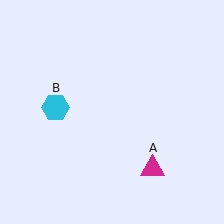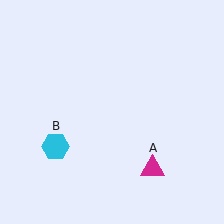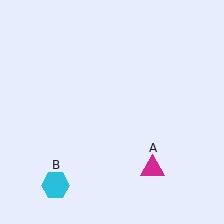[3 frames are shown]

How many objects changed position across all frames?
1 object changed position: cyan hexagon (object B).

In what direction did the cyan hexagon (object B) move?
The cyan hexagon (object B) moved down.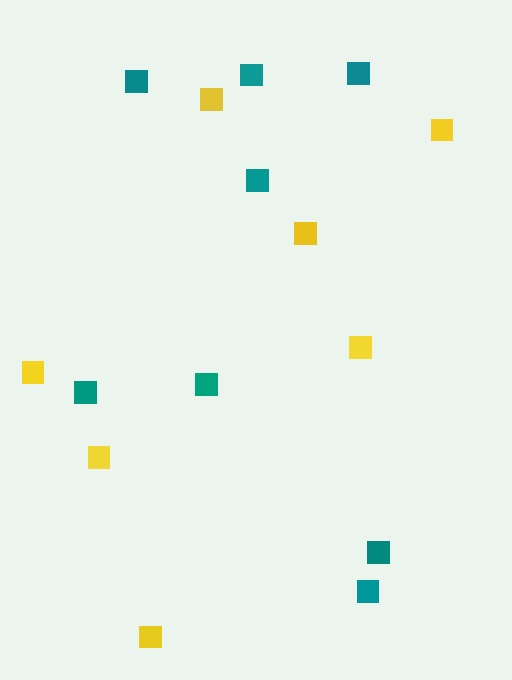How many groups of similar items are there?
There are 2 groups: one group of teal squares (8) and one group of yellow squares (7).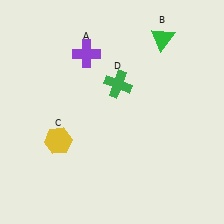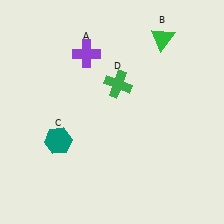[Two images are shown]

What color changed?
The hexagon (C) changed from yellow in Image 1 to teal in Image 2.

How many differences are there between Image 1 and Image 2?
There is 1 difference between the two images.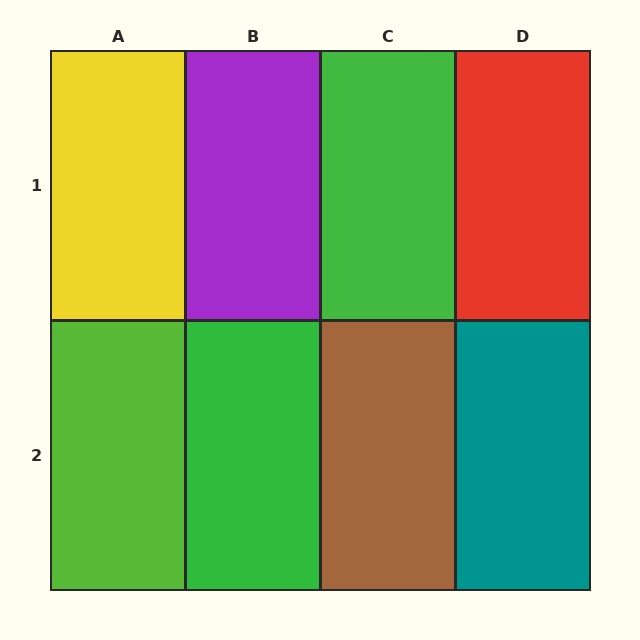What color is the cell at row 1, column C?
Green.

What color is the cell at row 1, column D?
Red.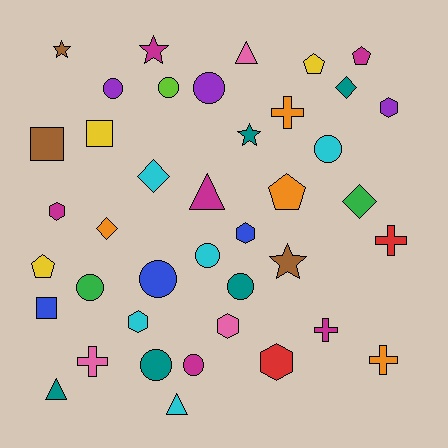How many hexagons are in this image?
There are 6 hexagons.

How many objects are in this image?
There are 40 objects.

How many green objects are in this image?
There are 2 green objects.